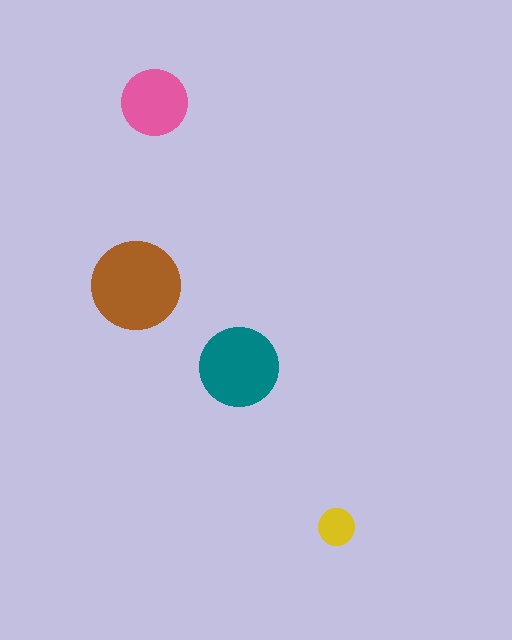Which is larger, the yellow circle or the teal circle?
The teal one.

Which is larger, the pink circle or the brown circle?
The brown one.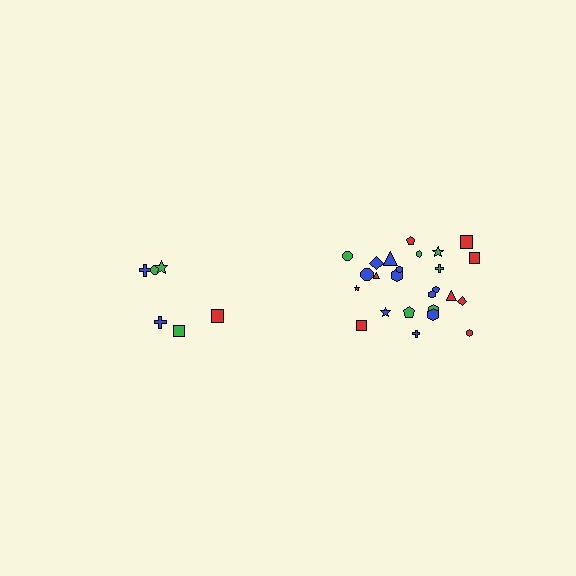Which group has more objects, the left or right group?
The right group.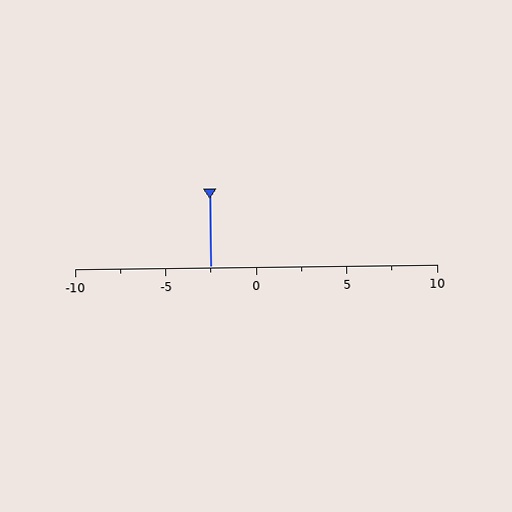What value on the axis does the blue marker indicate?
The marker indicates approximately -2.5.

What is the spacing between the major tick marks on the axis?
The major ticks are spaced 5 apart.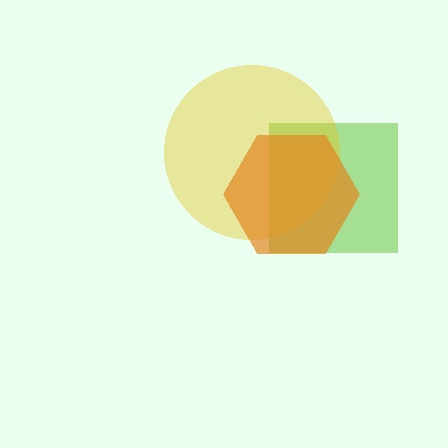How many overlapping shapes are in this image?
There are 3 overlapping shapes in the image.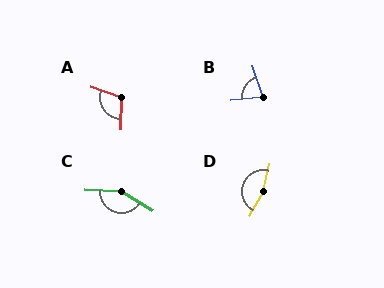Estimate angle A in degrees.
Approximately 108 degrees.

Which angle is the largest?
D, at approximately 164 degrees.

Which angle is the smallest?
B, at approximately 76 degrees.